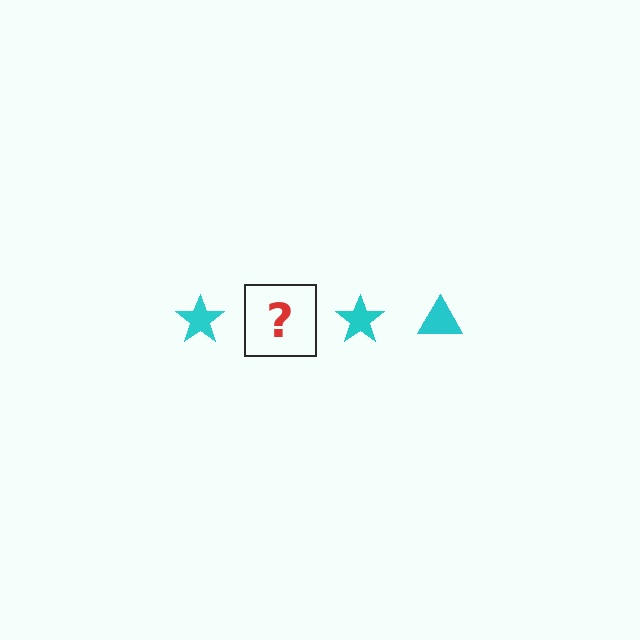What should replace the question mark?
The question mark should be replaced with a cyan triangle.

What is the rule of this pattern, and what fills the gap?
The rule is that the pattern cycles through star, triangle shapes in cyan. The gap should be filled with a cyan triangle.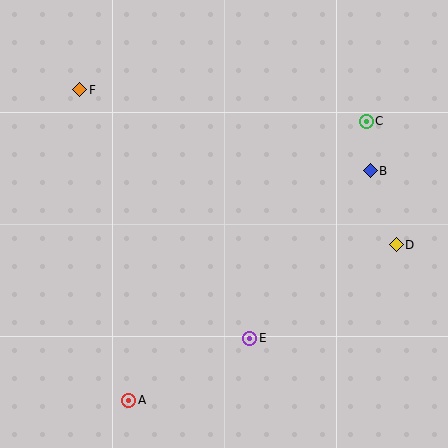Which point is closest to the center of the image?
Point E at (250, 338) is closest to the center.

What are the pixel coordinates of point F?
Point F is at (80, 90).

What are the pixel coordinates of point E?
Point E is at (250, 338).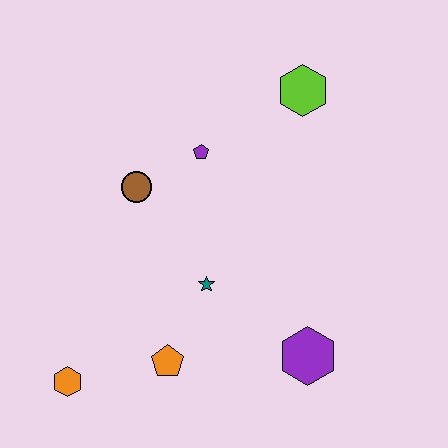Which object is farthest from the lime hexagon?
The orange hexagon is farthest from the lime hexagon.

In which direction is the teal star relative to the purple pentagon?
The teal star is below the purple pentagon.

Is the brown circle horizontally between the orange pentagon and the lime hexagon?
No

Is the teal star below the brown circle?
Yes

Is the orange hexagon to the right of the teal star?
No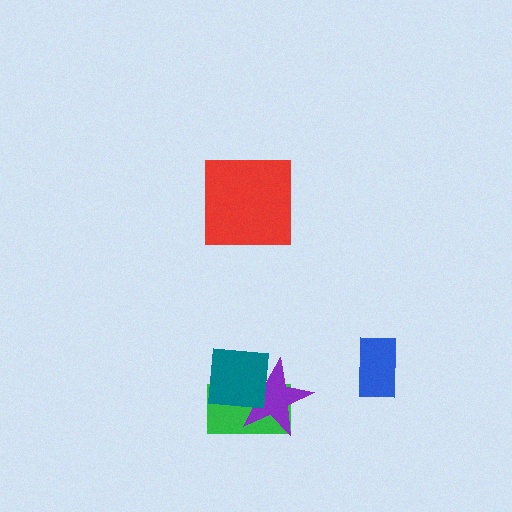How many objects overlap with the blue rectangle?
0 objects overlap with the blue rectangle.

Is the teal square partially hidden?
No, no other shape covers it.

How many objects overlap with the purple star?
2 objects overlap with the purple star.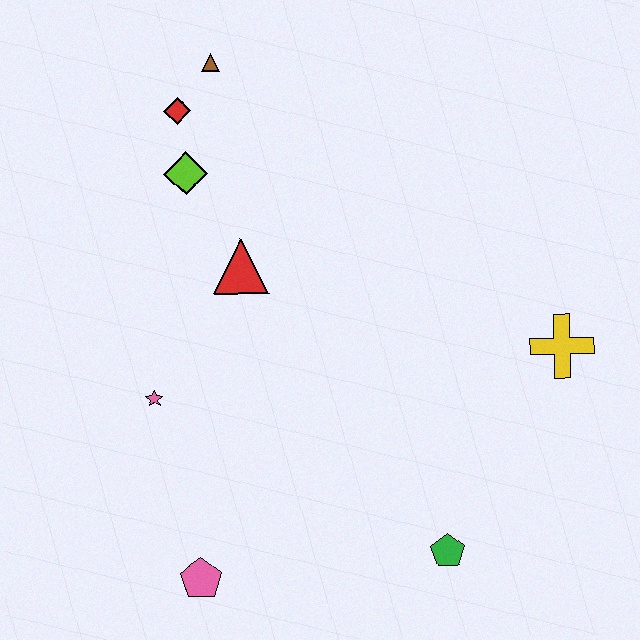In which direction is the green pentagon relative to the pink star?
The green pentagon is to the right of the pink star.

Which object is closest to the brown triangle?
The red diamond is closest to the brown triangle.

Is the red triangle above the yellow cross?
Yes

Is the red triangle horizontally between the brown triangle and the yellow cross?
Yes